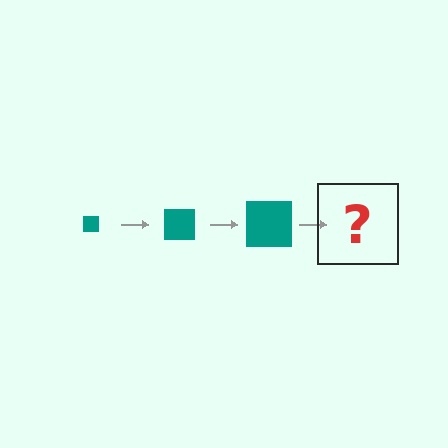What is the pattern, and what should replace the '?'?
The pattern is that the square gets progressively larger each step. The '?' should be a teal square, larger than the previous one.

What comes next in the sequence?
The next element should be a teal square, larger than the previous one.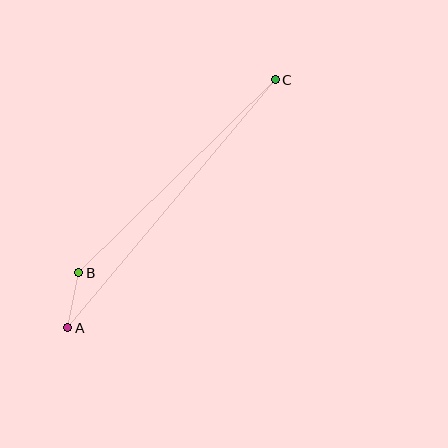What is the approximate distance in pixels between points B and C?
The distance between B and C is approximately 276 pixels.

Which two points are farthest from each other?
Points A and C are farthest from each other.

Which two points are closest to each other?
Points A and B are closest to each other.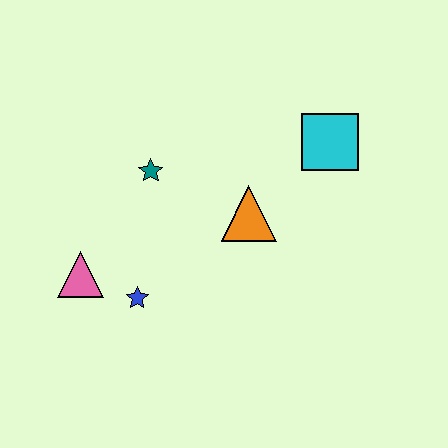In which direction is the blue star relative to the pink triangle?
The blue star is to the right of the pink triangle.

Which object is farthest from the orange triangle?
The pink triangle is farthest from the orange triangle.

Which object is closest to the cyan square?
The orange triangle is closest to the cyan square.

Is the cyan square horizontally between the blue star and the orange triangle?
No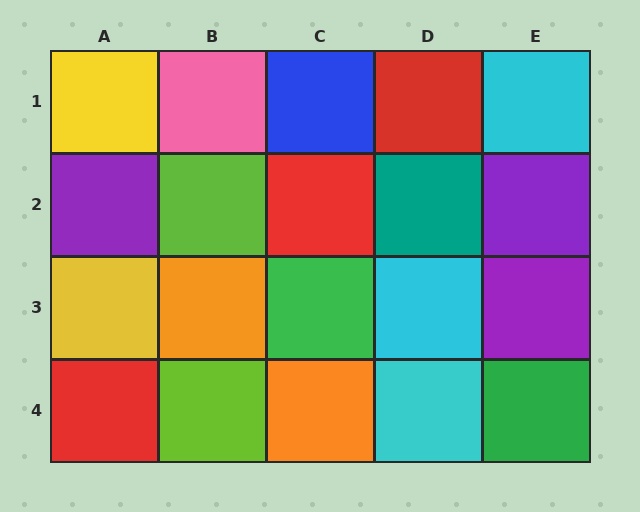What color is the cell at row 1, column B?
Pink.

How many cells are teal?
1 cell is teal.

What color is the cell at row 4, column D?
Cyan.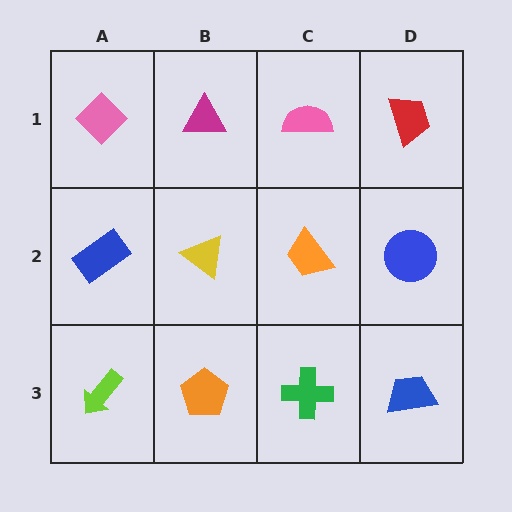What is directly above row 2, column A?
A pink diamond.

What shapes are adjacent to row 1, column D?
A blue circle (row 2, column D), a pink semicircle (row 1, column C).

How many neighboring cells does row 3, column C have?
3.